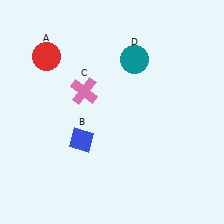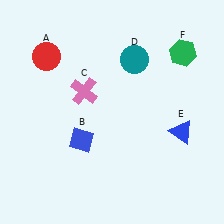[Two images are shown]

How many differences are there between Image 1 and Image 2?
There are 2 differences between the two images.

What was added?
A blue triangle (E), a green hexagon (F) were added in Image 2.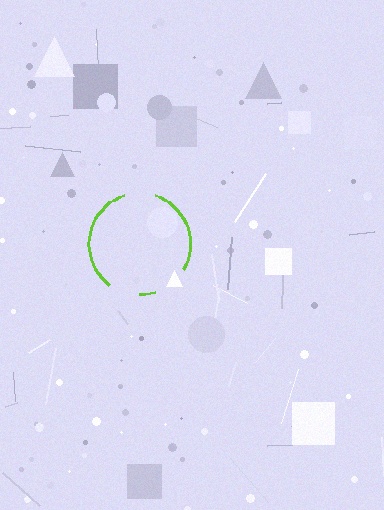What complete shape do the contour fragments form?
The contour fragments form a circle.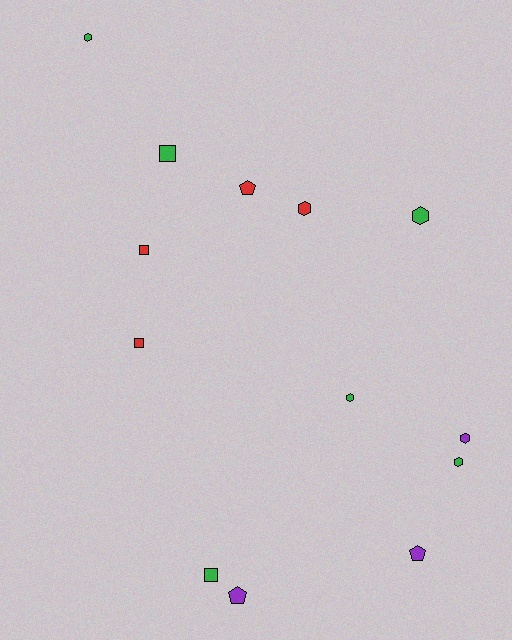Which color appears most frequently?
Green, with 6 objects.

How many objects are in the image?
There are 13 objects.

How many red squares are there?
There are 2 red squares.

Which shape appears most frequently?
Hexagon, with 6 objects.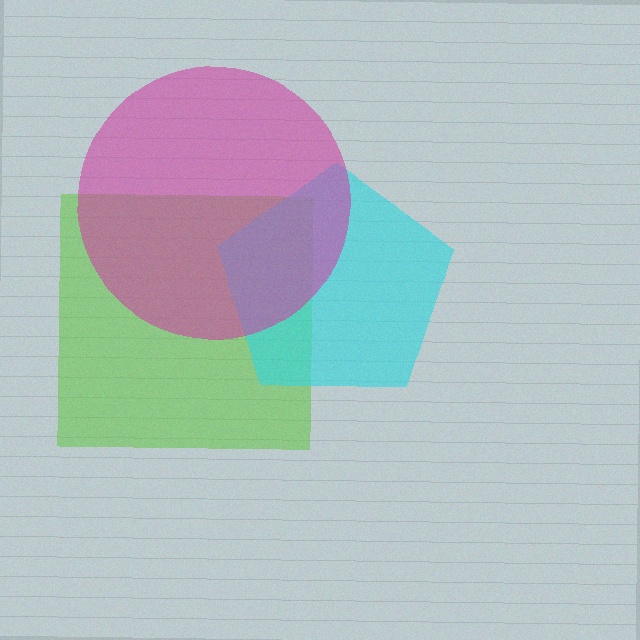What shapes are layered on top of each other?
The layered shapes are: a lime square, a cyan pentagon, a magenta circle.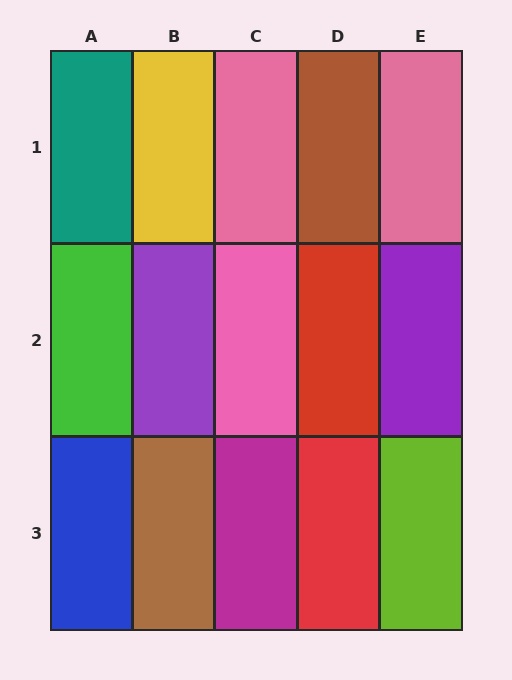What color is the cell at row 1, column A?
Teal.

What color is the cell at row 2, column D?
Red.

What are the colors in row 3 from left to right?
Blue, brown, magenta, red, lime.